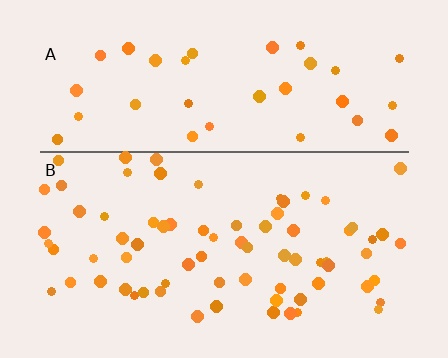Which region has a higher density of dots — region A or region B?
B (the bottom).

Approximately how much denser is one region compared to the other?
Approximately 1.9× — region B over region A.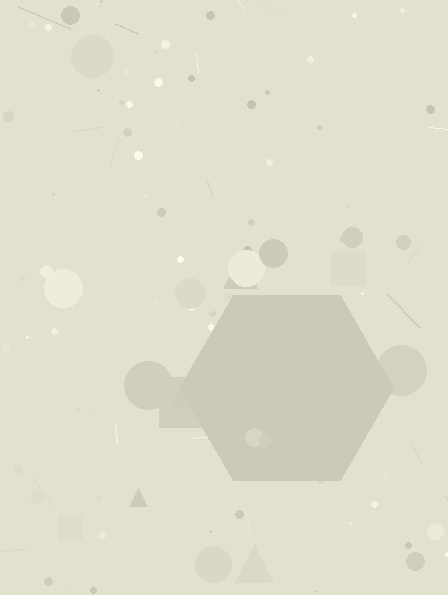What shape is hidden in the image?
A hexagon is hidden in the image.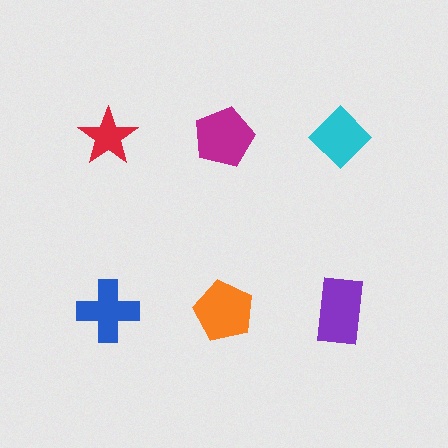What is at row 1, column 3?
A cyan diamond.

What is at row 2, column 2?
An orange pentagon.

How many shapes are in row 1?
3 shapes.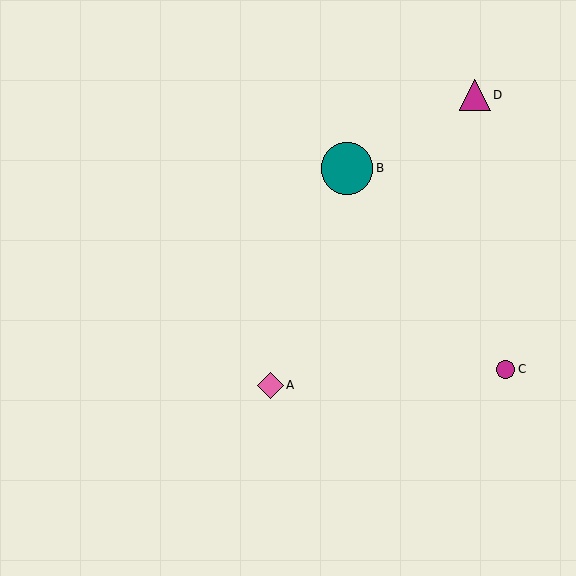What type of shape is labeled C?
Shape C is a magenta circle.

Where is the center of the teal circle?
The center of the teal circle is at (347, 168).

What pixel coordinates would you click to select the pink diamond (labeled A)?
Click at (270, 385) to select the pink diamond A.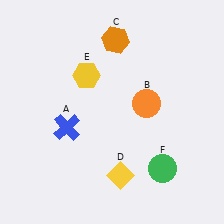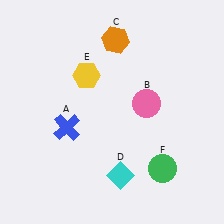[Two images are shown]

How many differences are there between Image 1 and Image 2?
There are 2 differences between the two images.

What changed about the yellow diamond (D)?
In Image 1, D is yellow. In Image 2, it changed to cyan.